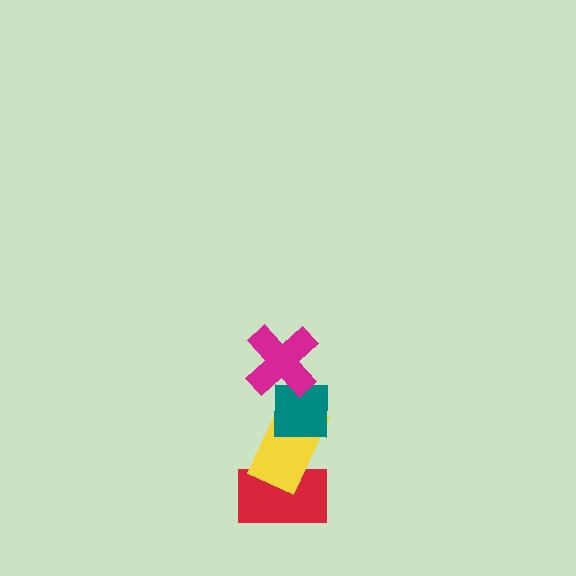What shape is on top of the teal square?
The magenta cross is on top of the teal square.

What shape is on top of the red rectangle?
The yellow rectangle is on top of the red rectangle.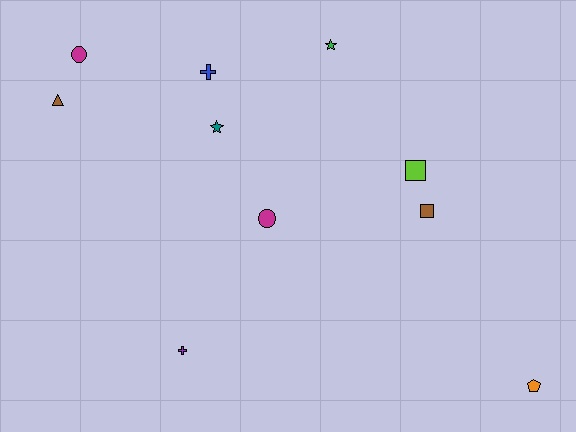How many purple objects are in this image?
There is 1 purple object.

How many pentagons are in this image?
There is 1 pentagon.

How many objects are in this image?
There are 10 objects.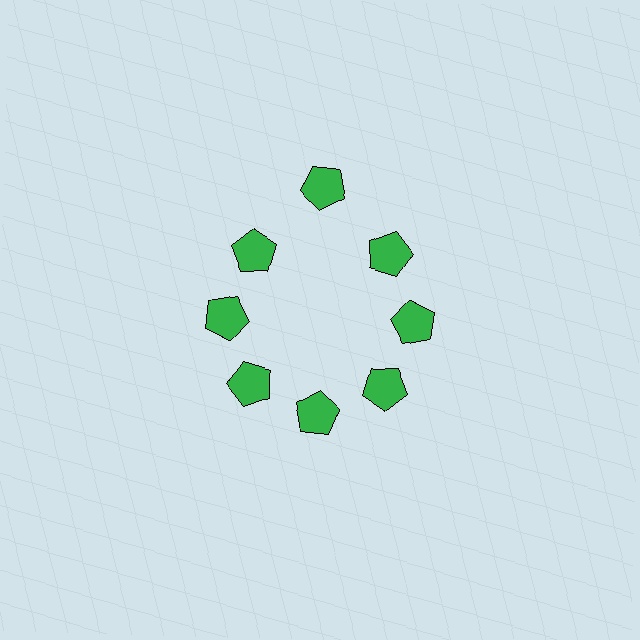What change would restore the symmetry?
The symmetry would be restored by moving it inward, back onto the ring so that all 8 pentagons sit at equal angles and equal distance from the center.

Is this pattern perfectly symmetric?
No. The 8 green pentagons are arranged in a ring, but one element near the 12 o'clock position is pushed outward from the center, breaking the 8-fold rotational symmetry.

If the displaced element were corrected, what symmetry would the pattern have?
It would have 8-fold rotational symmetry — the pattern would map onto itself every 45 degrees.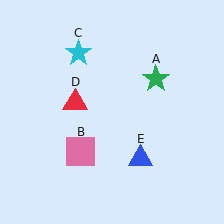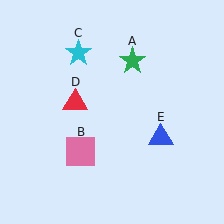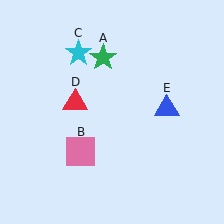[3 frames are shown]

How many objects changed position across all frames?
2 objects changed position: green star (object A), blue triangle (object E).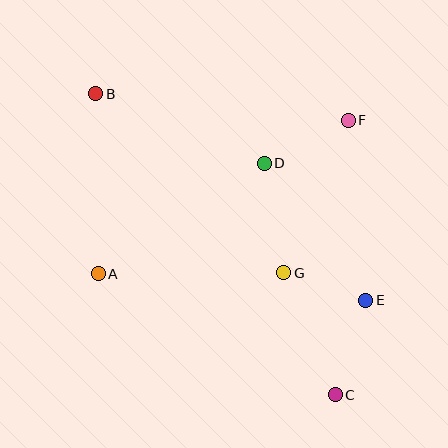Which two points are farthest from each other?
Points B and C are farthest from each other.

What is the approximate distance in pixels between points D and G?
The distance between D and G is approximately 111 pixels.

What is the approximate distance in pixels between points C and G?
The distance between C and G is approximately 133 pixels.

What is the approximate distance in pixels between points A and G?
The distance between A and G is approximately 185 pixels.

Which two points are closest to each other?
Points E and G are closest to each other.